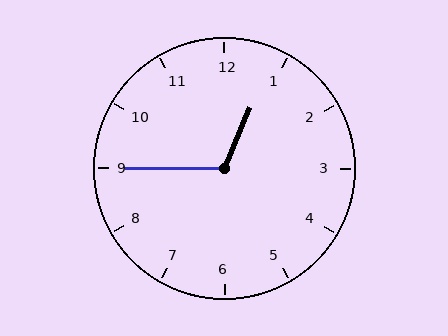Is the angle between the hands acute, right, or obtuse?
It is obtuse.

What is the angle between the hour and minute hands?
Approximately 112 degrees.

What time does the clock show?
12:45.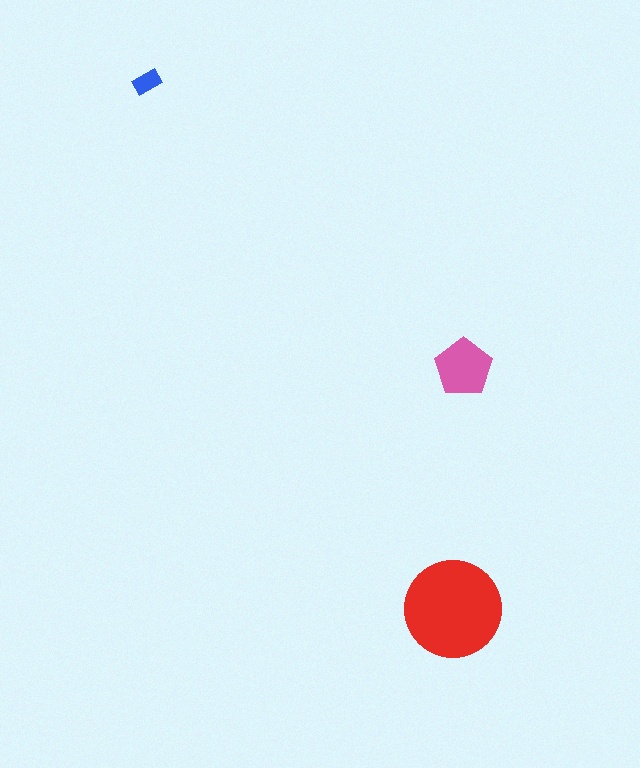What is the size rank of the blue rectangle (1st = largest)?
3rd.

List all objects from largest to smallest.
The red circle, the pink pentagon, the blue rectangle.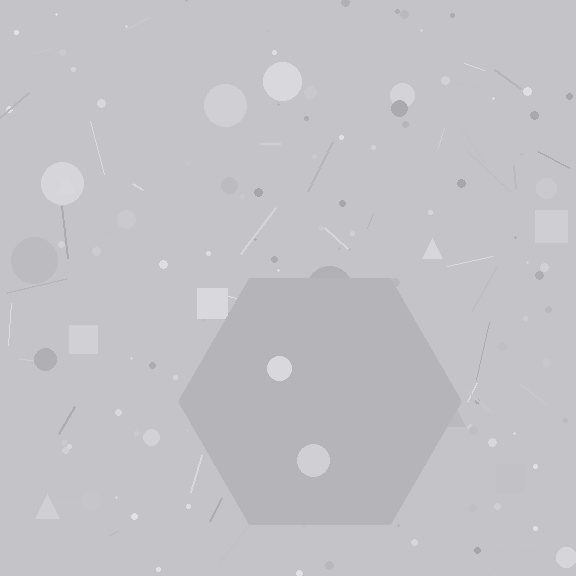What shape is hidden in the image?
A hexagon is hidden in the image.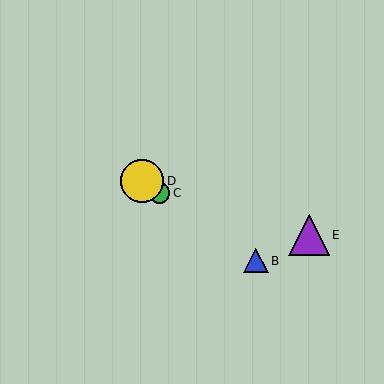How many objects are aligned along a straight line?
4 objects (A, B, C, D) are aligned along a straight line.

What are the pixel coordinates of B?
Object B is at (256, 261).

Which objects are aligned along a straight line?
Objects A, B, C, D are aligned along a straight line.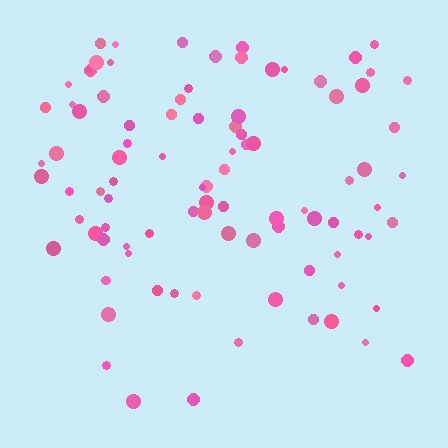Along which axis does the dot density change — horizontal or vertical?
Vertical.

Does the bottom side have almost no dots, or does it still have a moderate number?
Still a moderate number, just noticeably fewer than the top.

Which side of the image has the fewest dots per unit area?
The bottom.